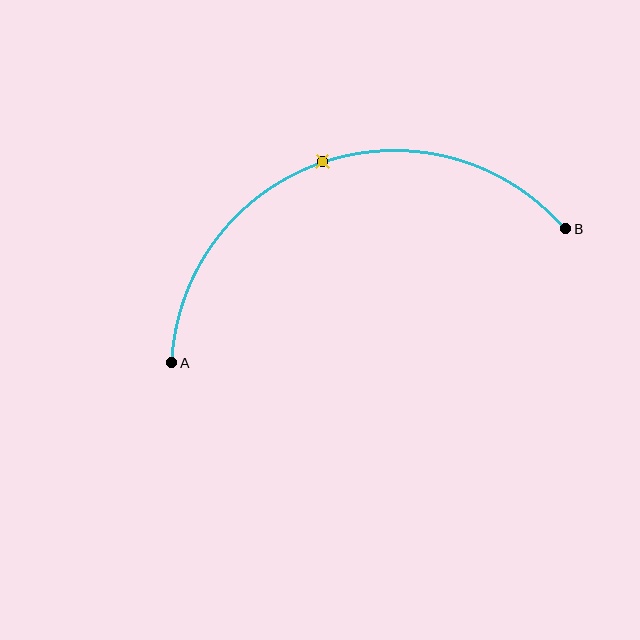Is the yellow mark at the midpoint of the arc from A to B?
Yes. The yellow mark lies on the arc at equal arc-length from both A and B — it is the arc midpoint.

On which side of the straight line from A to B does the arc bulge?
The arc bulges above the straight line connecting A and B.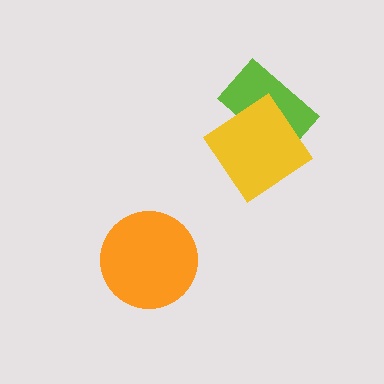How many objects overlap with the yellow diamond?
1 object overlaps with the yellow diamond.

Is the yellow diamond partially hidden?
No, no other shape covers it.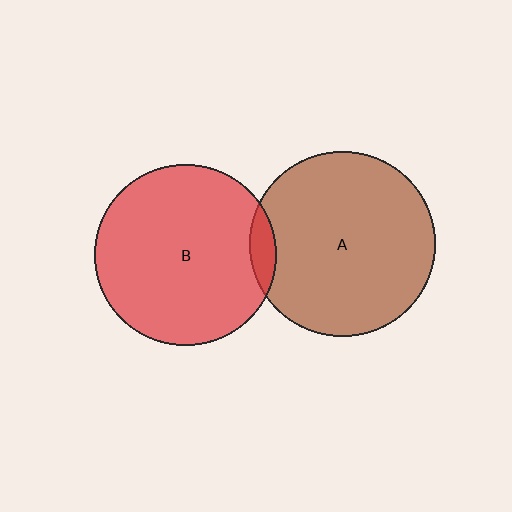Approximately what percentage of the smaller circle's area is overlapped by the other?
Approximately 5%.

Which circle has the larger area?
Circle A (brown).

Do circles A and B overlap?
Yes.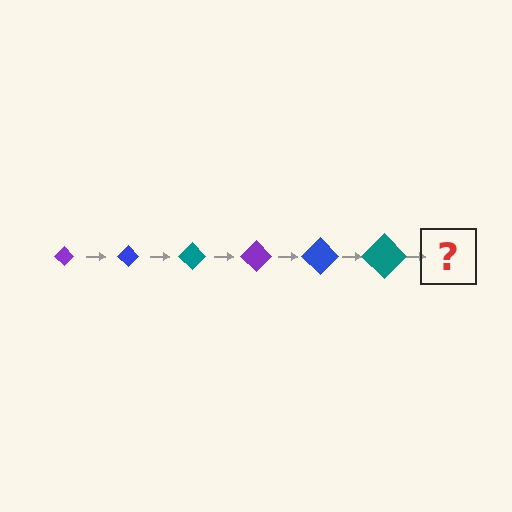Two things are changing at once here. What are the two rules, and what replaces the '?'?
The two rules are that the diamond grows larger each step and the color cycles through purple, blue, and teal. The '?' should be a purple diamond, larger than the previous one.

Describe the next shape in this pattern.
It should be a purple diamond, larger than the previous one.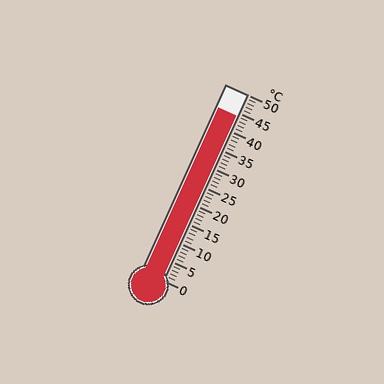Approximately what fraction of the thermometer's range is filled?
The thermometer is filled to approximately 90% of its range.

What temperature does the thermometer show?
The thermometer shows approximately 44°C.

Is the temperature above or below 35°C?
The temperature is above 35°C.